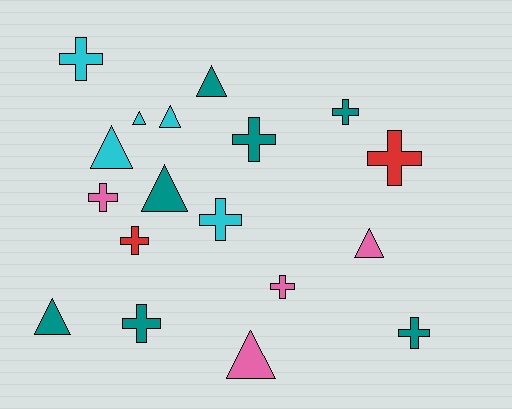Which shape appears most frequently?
Cross, with 10 objects.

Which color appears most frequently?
Teal, with 7 objects.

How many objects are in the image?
There are 18 objects.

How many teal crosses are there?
There are 4 teal crosses.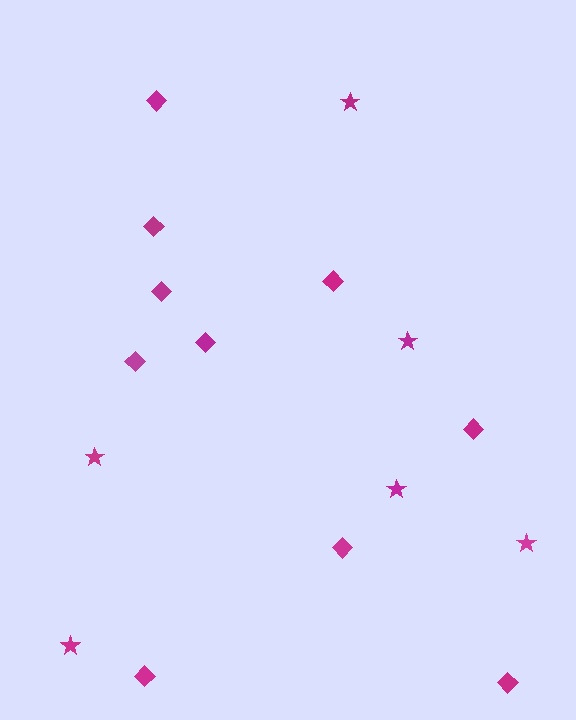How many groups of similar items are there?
There are 2 groups: one group of diamonds (10) and one group of stars (6).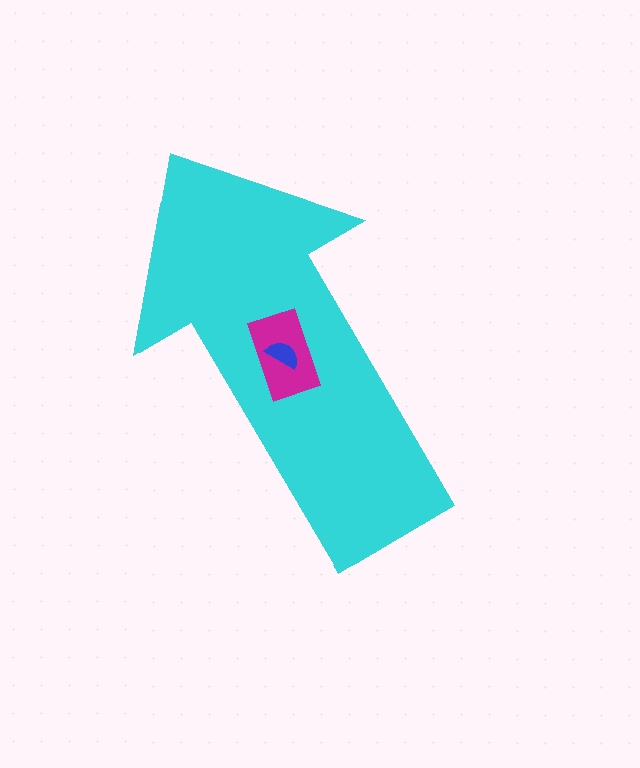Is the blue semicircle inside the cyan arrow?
Yes.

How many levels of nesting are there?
3.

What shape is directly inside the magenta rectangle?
The blue semicircle.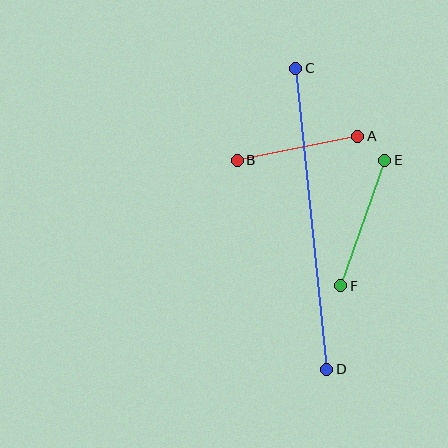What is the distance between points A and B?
The distance is approximately 123 pixels.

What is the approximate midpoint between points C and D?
The midpoint is at approximately (311, 219) pixels.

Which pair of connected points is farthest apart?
Points C and D are farthest apart.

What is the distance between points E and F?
The distance is approximately 133 pixels.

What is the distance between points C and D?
The distance is approximately 302 pixels.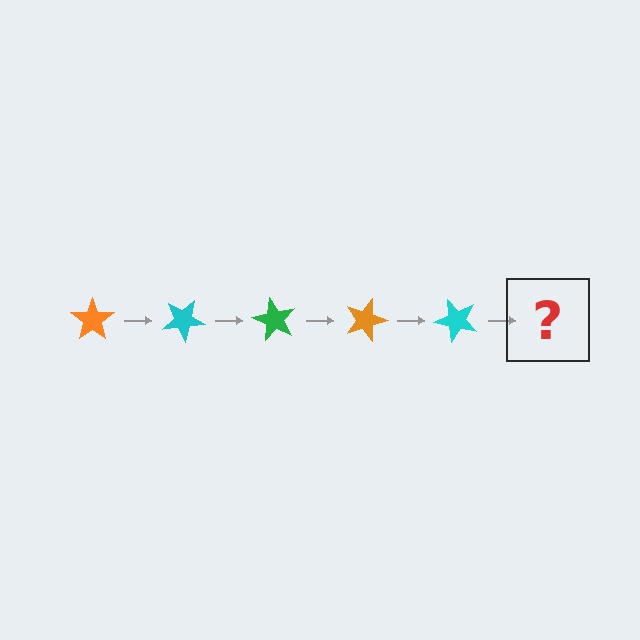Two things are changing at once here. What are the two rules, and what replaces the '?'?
The two rules are that it rotates 30 degrees each step and the color cycles through orange, cyan, and green. The '?' should be a green star, rotated 150 degrees from the start.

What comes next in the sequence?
The next element should be a green star, rotated 150 degrees from the start.